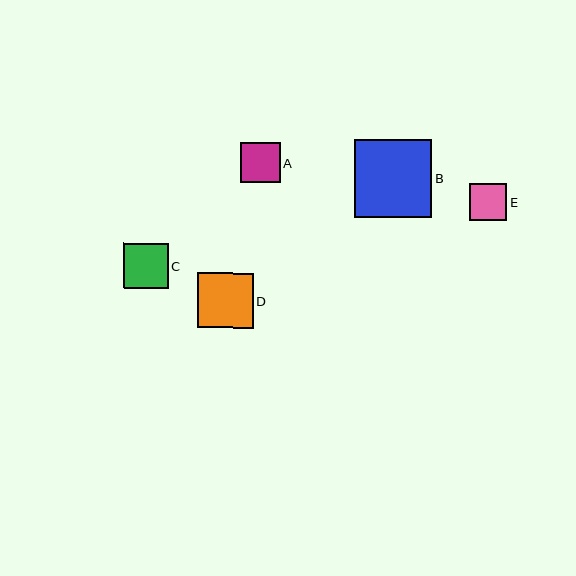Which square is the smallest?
Square E is the smallest with a size of approximately 37 pixels.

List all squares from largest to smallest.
From largest to smallest: B, D, C, A, E.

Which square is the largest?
Square B is the largest with a size of approximately 77 pixels.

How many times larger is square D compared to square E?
Square D is approximately 1.5 times the size of square E.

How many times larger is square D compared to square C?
Square D is approximately 1.2 times the size of square C.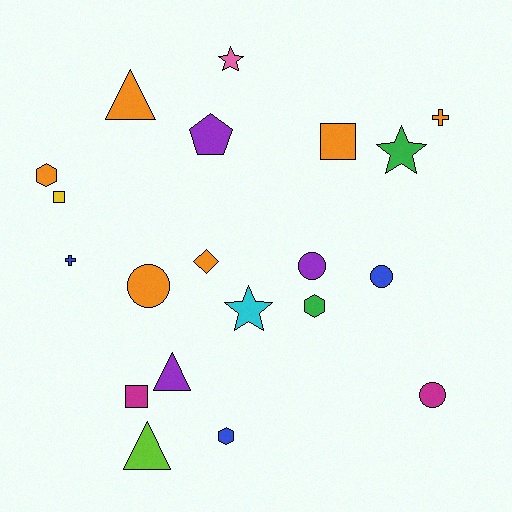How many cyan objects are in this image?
There is 1 cyan object.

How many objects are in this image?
There are 20 objects.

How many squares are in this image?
There are 3 squares.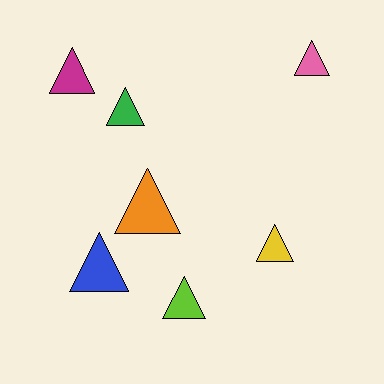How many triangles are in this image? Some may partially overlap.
There are 7 triangles.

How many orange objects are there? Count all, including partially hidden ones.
There is 1 orange object.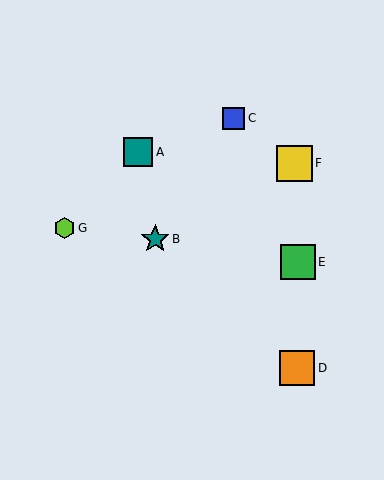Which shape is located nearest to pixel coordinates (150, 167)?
The teal square (labeled A) at (138, 152) is nearest to that location.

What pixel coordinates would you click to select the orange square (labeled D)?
Click at (297, 368) to select the orange square D.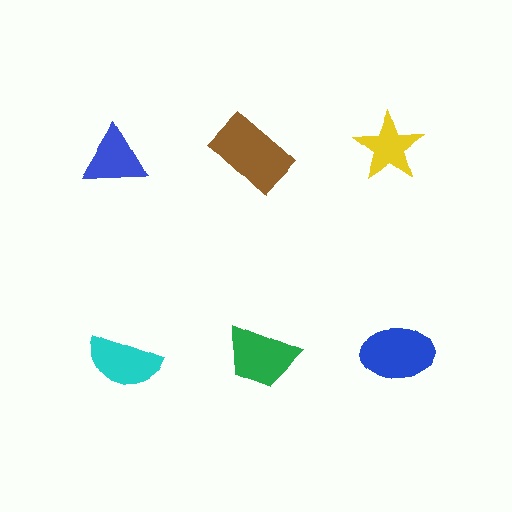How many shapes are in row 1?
3 shapes.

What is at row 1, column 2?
A brown rectangle.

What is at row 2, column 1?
A cyan semicircle.